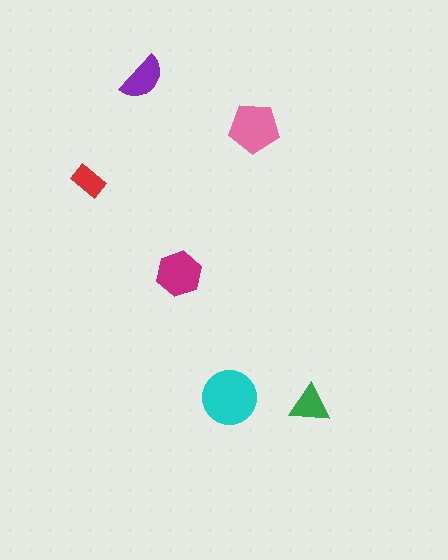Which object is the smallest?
The red rectangle.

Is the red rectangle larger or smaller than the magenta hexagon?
Smaller.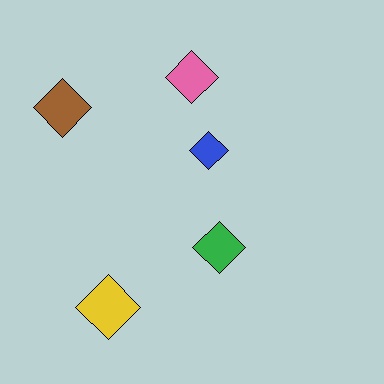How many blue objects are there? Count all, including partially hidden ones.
There is 1 blue object.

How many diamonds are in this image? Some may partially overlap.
There are 5 diamonds.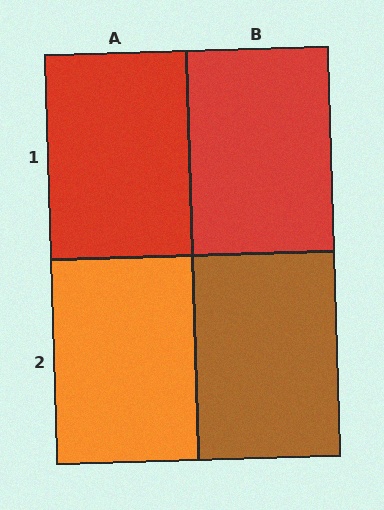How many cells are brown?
1 cell is brown.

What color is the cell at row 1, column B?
Red.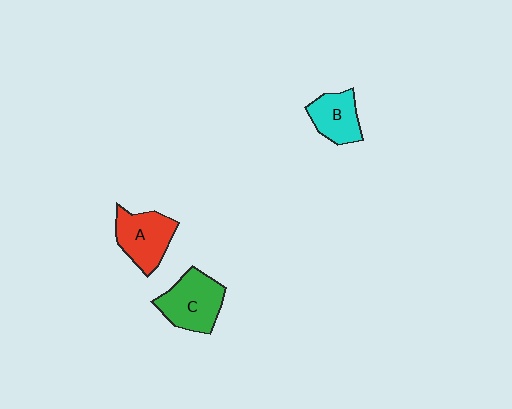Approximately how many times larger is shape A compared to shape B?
Approximately 1.3 times.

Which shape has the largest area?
Shape C (green).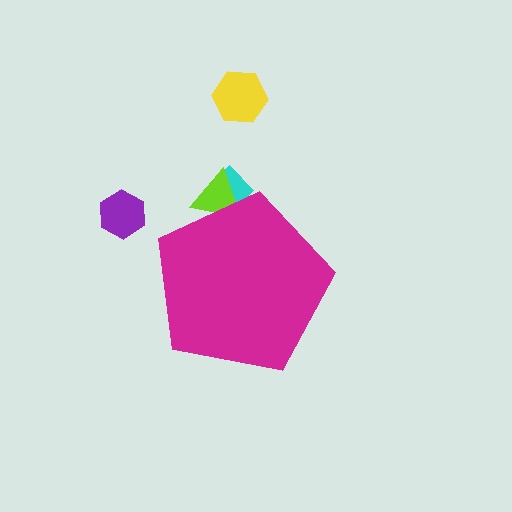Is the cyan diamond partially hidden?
Yes, the cyan diamond is partially hidden behind the magenta pentagon.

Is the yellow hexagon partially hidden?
No, the yellow hexagon is fully visible.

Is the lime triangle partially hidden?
Yes, the lime triangle is partially hidden behind the magenta pentagon.